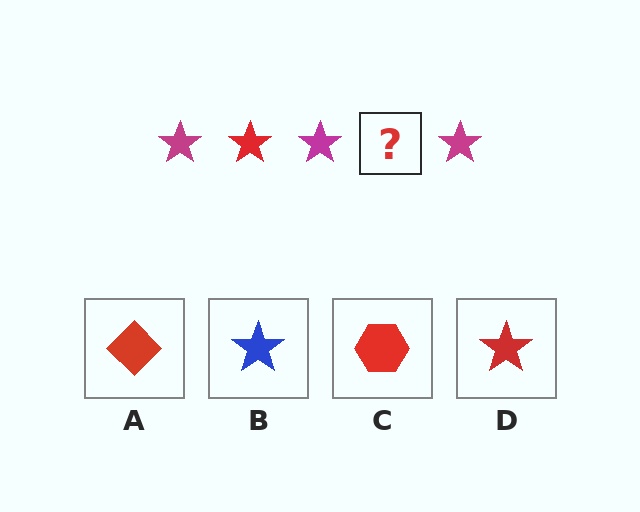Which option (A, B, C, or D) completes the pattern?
D.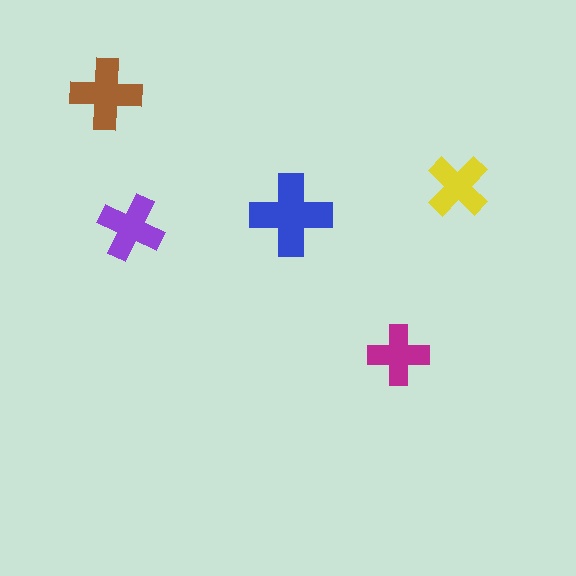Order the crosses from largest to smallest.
the blue one, the brown one, the purple one, the yellow one, the magenta one.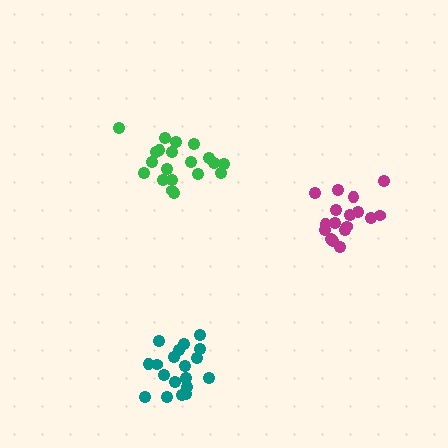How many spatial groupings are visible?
There are 3 spatial groupings.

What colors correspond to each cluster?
The clusters are colored: green, teal, magenta.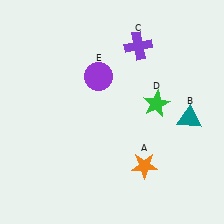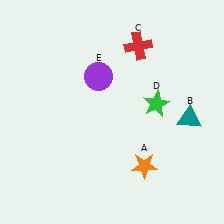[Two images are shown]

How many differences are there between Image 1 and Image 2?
There is 1 difference between the two images.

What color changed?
The cross (C) changed from purple in Image 1 to red in Image 2.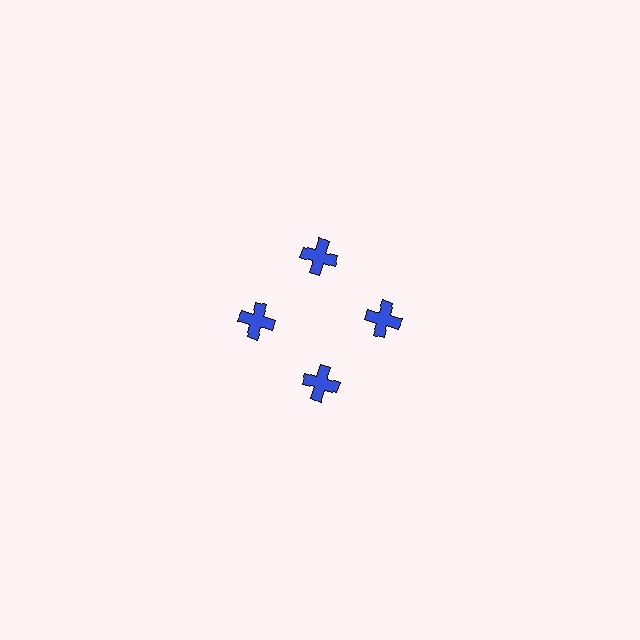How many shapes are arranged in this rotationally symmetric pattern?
There are 4 shapes, arranged in 4 groups of 1.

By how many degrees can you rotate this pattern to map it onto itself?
The pattern maps onto itself every 90 degrees of rotation.